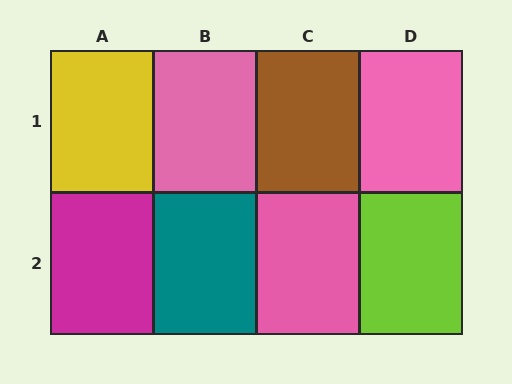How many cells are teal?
1 cell is teal.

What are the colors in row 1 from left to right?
Yellow, pink, brown, pink.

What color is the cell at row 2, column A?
Magenta.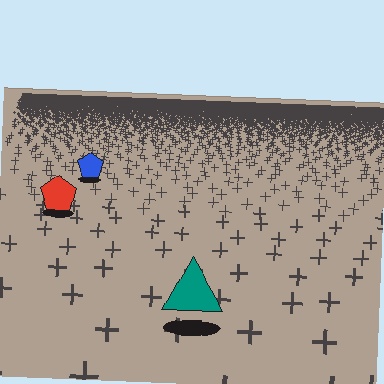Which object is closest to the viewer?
The teal triangle is closest. The texture marks near it are larger and more spread out.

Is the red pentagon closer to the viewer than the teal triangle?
No. The teal triangle is closer — you can tell from the texture gradient: the ground texture is coarser near it.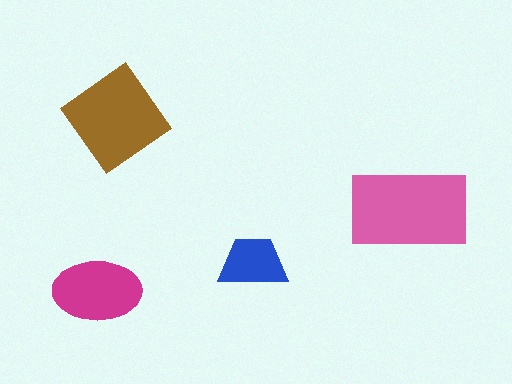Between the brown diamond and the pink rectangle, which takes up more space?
The pink rectangle.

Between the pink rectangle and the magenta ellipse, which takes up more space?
The pink rectangle.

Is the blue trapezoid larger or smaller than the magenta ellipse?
Smaller.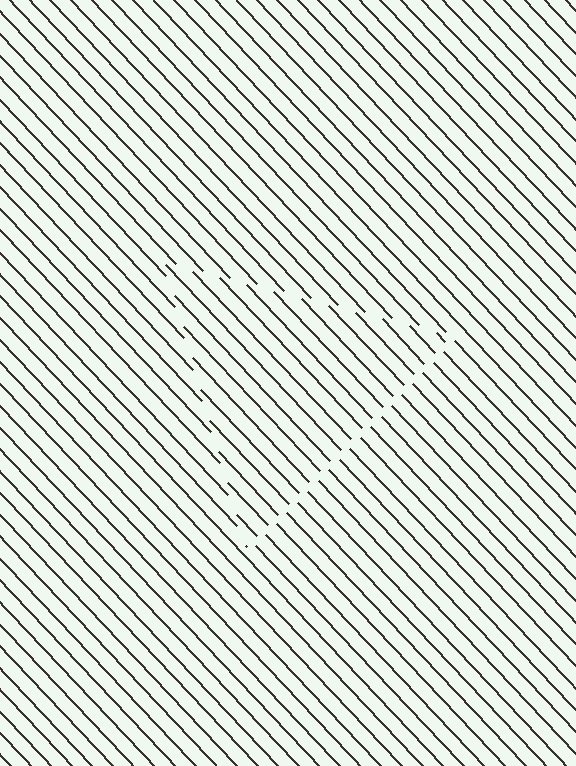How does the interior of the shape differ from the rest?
The interior of the shape contains the same grating, shifted by half a period — the contour is defined by the phase discontinuity where line-ends from the inner and outer gratings abut.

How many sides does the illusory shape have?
3 sides — the line-ends trace a triangle.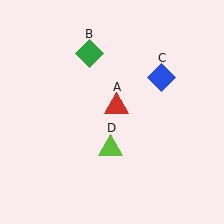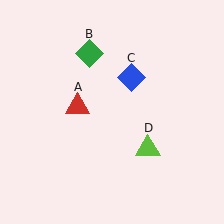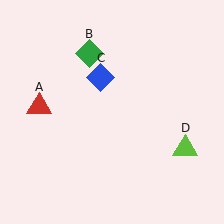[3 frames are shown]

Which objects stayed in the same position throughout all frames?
Green diamond (object B) remained stationary.